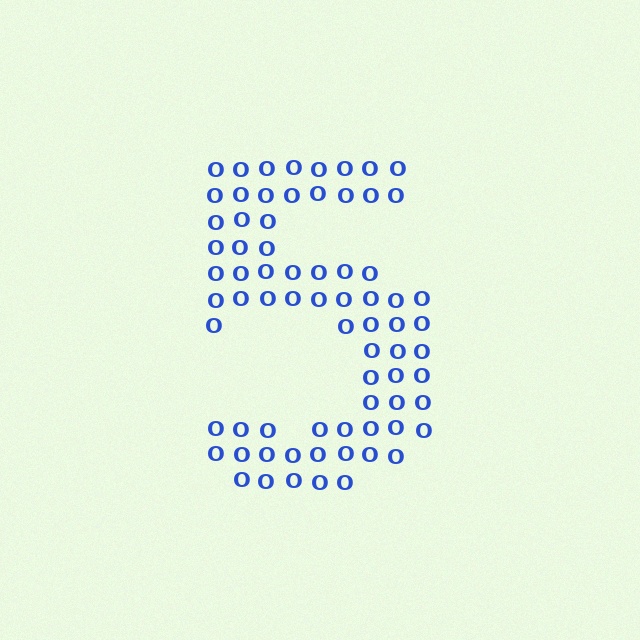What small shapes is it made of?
It is made of small letter O's.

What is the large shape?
The large shape is the digit 5.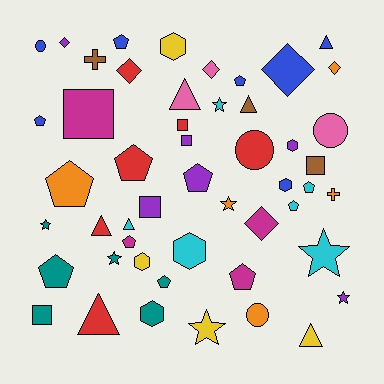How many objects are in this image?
There are 50 objects.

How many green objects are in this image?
There are no green objects.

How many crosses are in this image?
There are 2 crosses.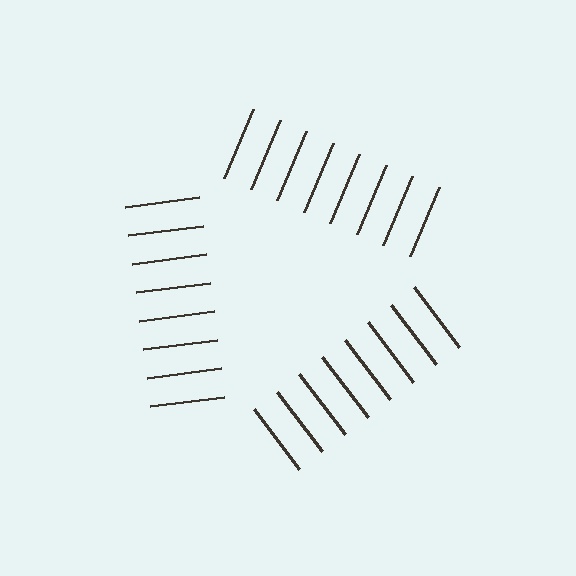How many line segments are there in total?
24 — 8 along each of the 3 edges.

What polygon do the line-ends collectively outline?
An illusory triangle — the line segments terminate on its edges but no continuous stroke is drawn.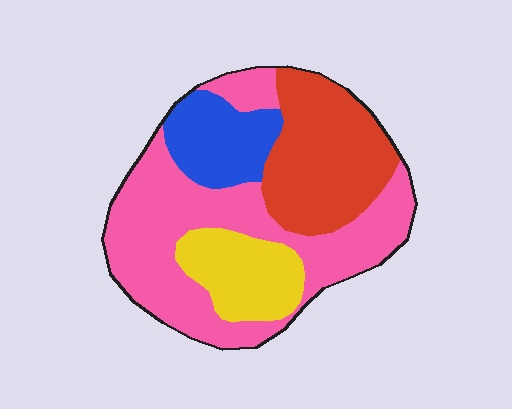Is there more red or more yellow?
Red.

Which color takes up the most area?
Pink, at roughly 45%.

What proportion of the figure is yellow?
Yellow takes up about one eighth (1/8) of the figure.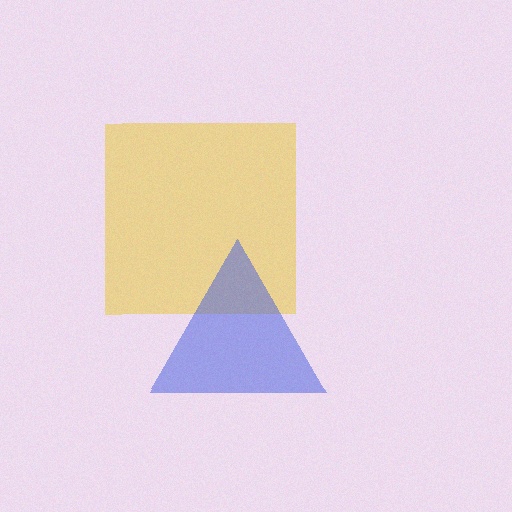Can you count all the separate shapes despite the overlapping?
Yes, there are 2 separate shapes.